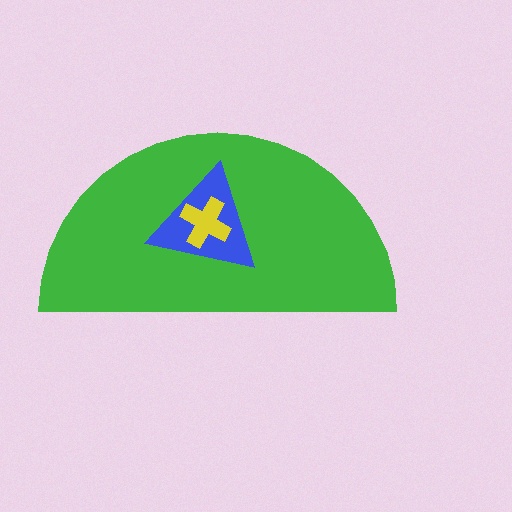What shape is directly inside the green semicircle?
The blue triangle.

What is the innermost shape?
The yellow cross.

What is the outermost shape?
The green semicircle.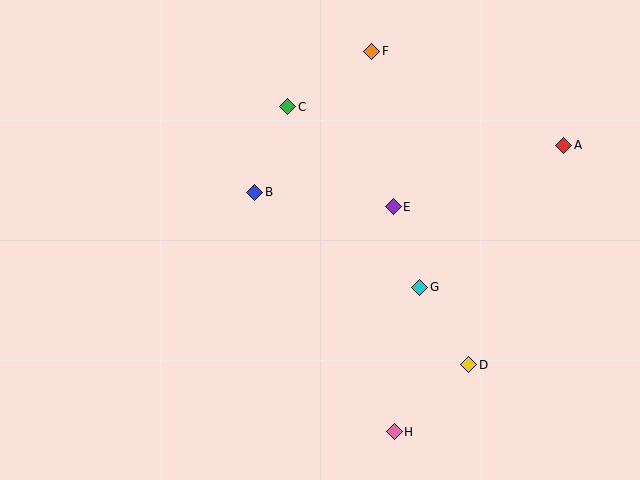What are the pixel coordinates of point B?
Point B is at (255, 192).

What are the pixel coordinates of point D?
Point D is at (469, 365).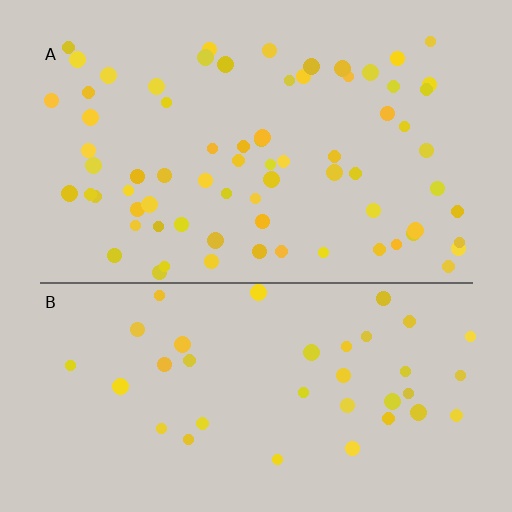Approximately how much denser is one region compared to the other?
Approximately 1.9× — region A over region B.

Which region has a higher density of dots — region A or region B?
A (the top).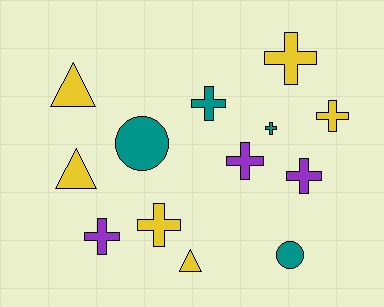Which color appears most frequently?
Yellow, with 6 objects.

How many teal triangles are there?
There are no teal triangles.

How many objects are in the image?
There are 13 objects.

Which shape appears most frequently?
Cross, with 8 objects.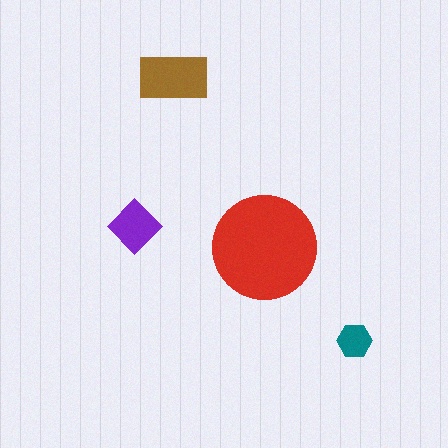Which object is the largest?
The red circle.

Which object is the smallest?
The teal hexagon.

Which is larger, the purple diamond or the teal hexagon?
The purple diamond.